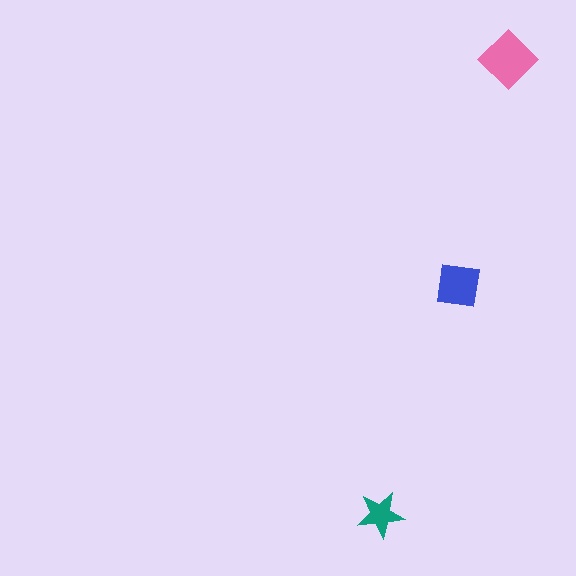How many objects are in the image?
There are 3 objects in the image.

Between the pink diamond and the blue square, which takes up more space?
The pink diamond.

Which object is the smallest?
The teal star.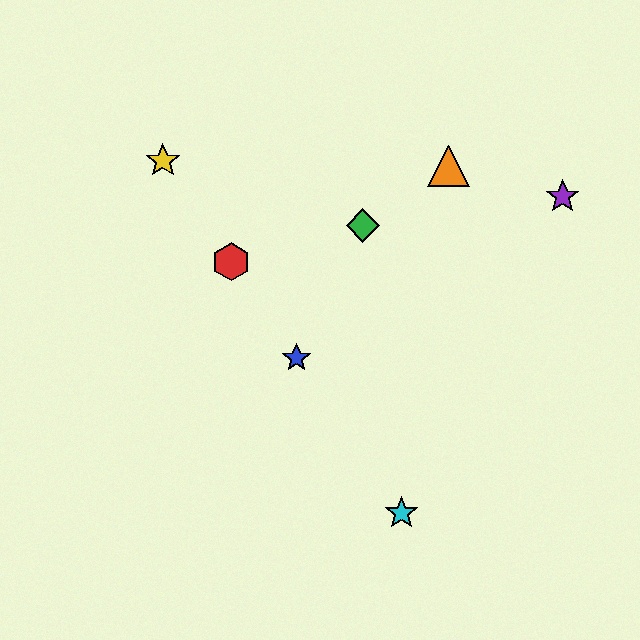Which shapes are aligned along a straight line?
The red hexagon, the blue star, the yellow star, the cyan star are aligned along a straight line.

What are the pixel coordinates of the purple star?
The purple star is at (563, 196).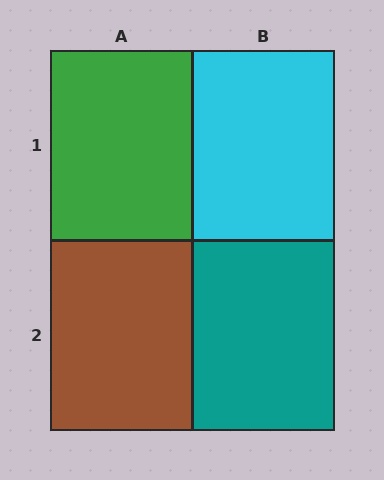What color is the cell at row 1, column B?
Cyan.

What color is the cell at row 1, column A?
Green.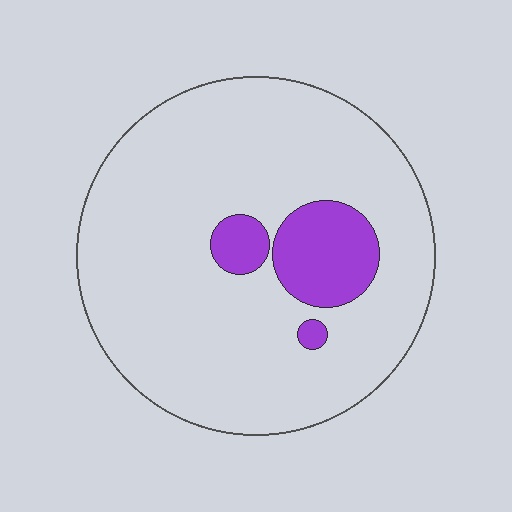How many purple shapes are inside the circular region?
3.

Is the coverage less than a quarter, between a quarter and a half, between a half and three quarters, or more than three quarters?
Less than a quarter.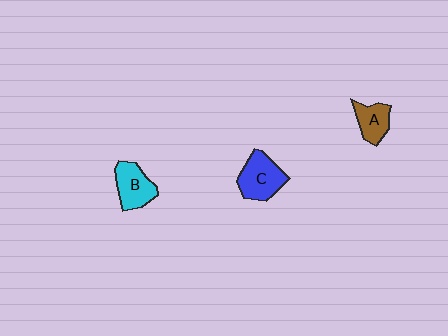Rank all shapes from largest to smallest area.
From largest to smallest: C (blue), B (cyan), A (brown).